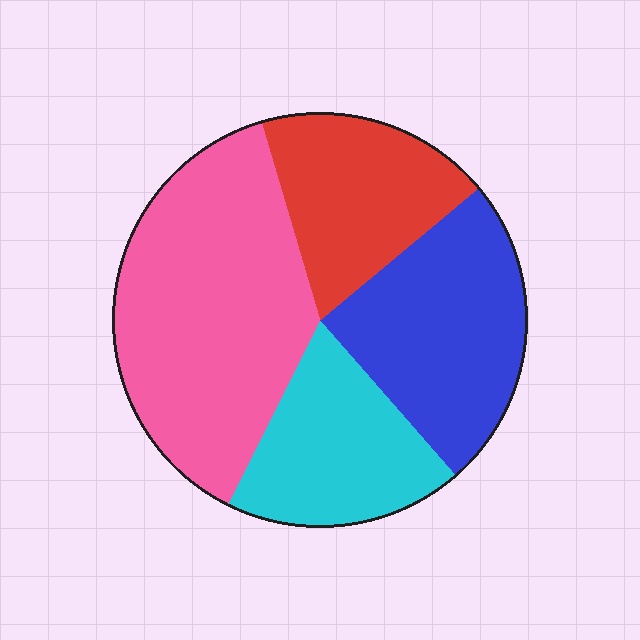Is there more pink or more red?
Pink.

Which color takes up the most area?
Pink, at roughly 40%.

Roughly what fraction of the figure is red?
Red takes up about one fifth (1/5) of the figure.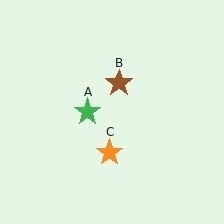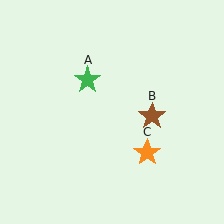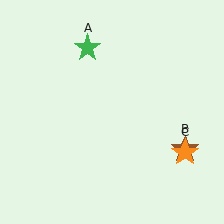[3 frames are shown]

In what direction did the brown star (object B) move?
The brown star (object B) moved down and to the right.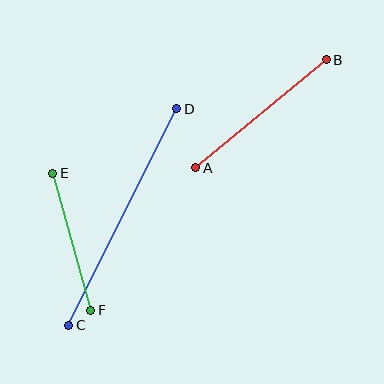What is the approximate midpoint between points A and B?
The midpoint is at approximately (261, 114) pixels.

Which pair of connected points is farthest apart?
Points C and D are farthest apart.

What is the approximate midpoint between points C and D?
The midpoint is at approximately (123, 217) pixels.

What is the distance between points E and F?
The distance is approximately 142 pixels.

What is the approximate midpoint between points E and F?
The midpoint is at approximately (72, 242) pixels.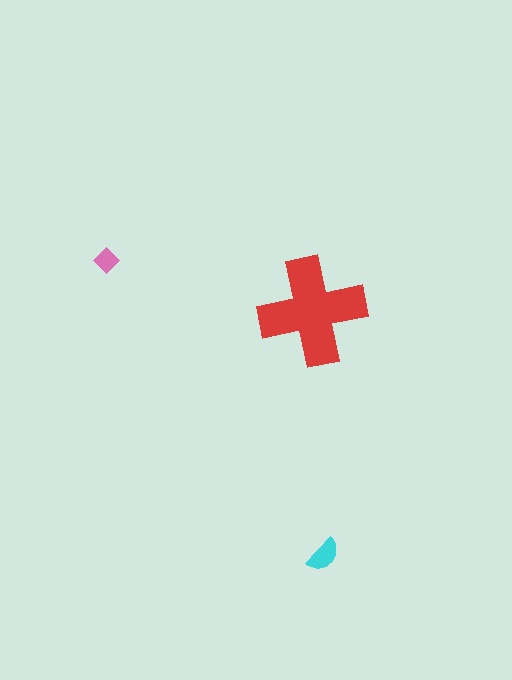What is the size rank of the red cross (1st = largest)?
1st.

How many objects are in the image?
There are 3 objects in the image.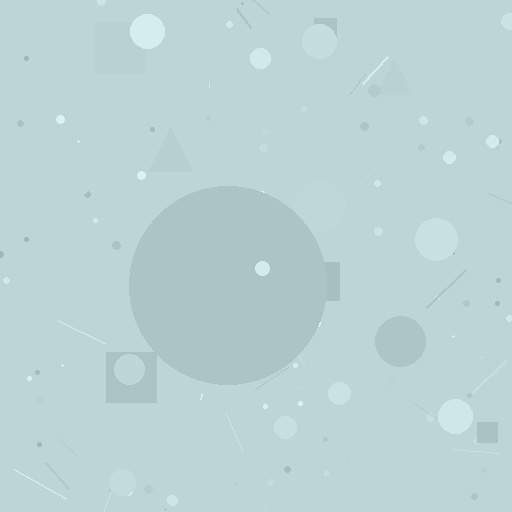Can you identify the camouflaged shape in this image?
The camouflaged shape is a circle.